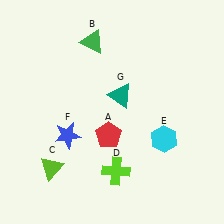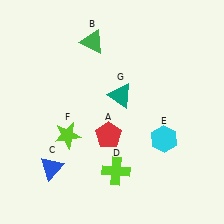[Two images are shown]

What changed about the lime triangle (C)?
In Image 1, C is lime. In Image 2, it changed to blue.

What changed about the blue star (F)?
In Image 1, F is blue. In Image 2, it changed to lime.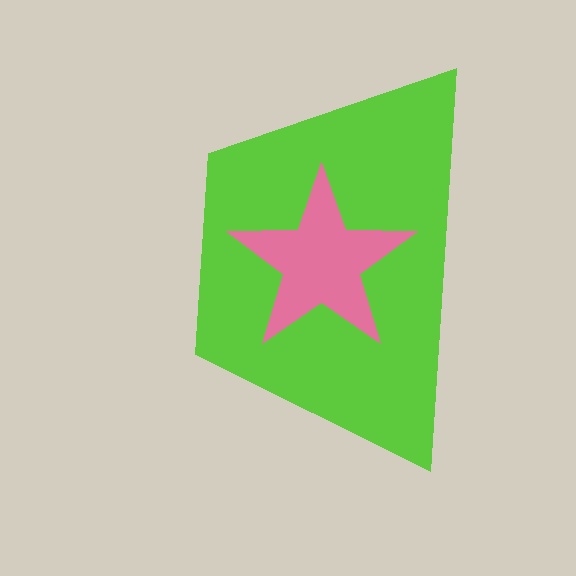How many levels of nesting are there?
2.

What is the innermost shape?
The pink star.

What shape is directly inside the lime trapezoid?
The pink star.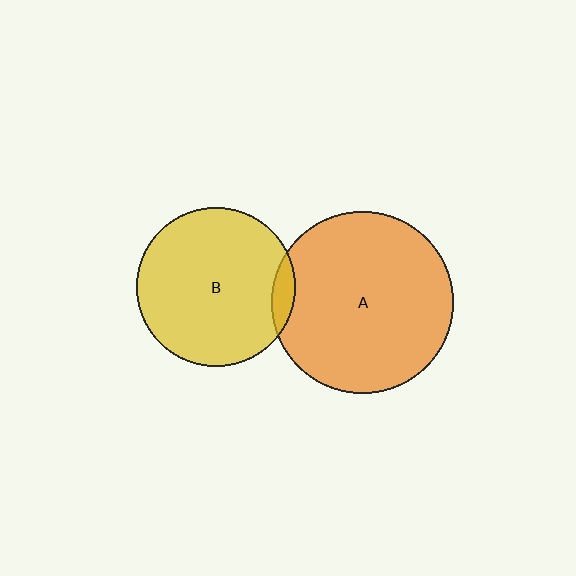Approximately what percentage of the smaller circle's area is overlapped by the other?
Approximately 5%.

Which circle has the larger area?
Circle A (orange).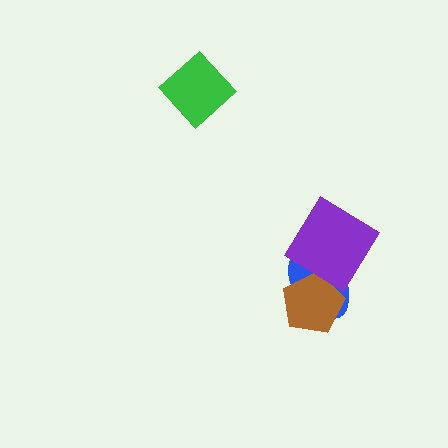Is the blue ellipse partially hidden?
Yes, it is partially covered by another shape.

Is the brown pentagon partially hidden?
Yes, it is partially covered by another shape.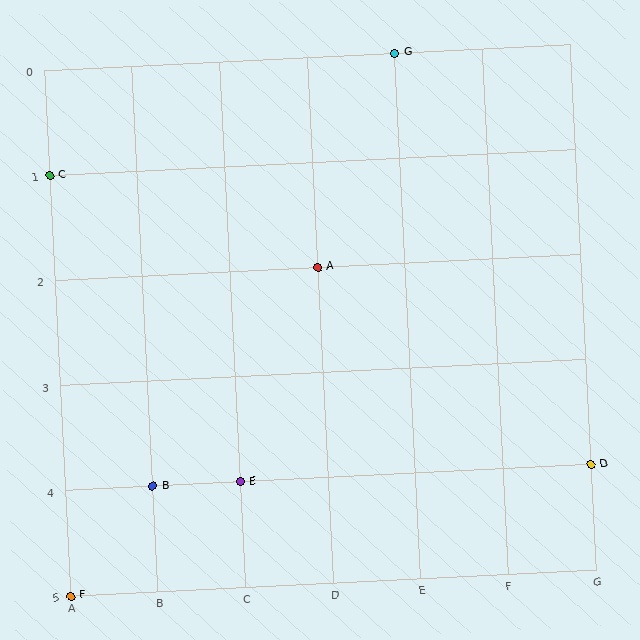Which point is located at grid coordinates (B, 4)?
Point B is at (B, 4).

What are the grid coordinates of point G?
Point G is at grid coordinates (E, 0).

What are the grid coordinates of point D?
Point D is at grid coordinates (G, 4).